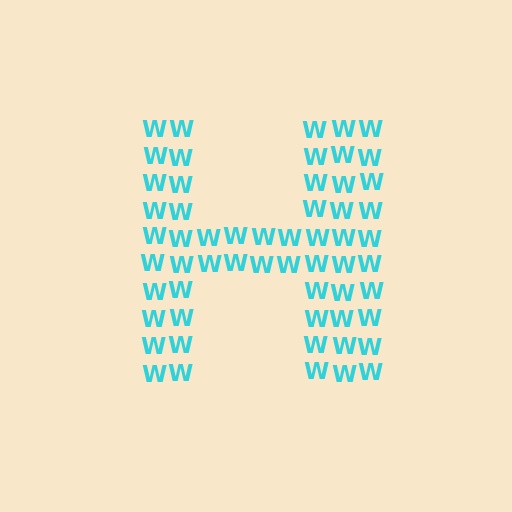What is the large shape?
The large shape is the letter H.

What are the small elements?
The small elements are letter W's.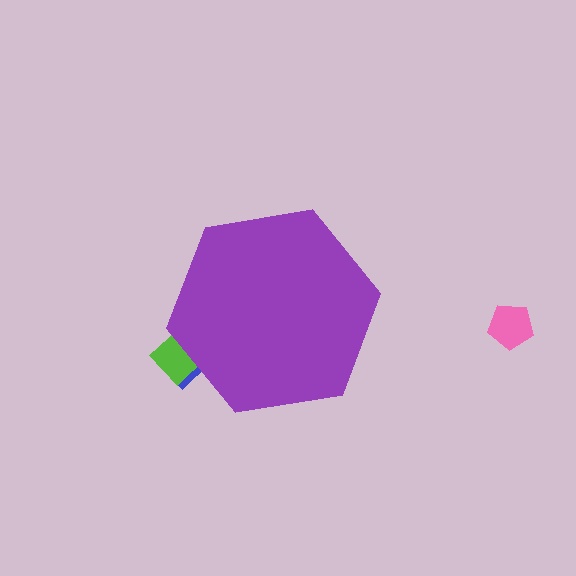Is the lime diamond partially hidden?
Yes, the lime diamond is partially hidden behind the purple hexagon.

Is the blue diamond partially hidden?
Yes, the blue diamond is partially hidden behind the purple hexagon.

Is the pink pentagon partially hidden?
No, the pink pentagon is fully visible.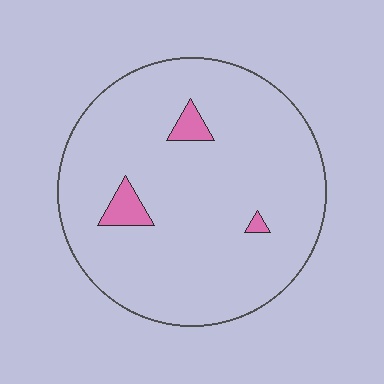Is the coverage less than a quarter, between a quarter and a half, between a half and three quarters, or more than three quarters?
Less than a quarter.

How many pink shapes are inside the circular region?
3.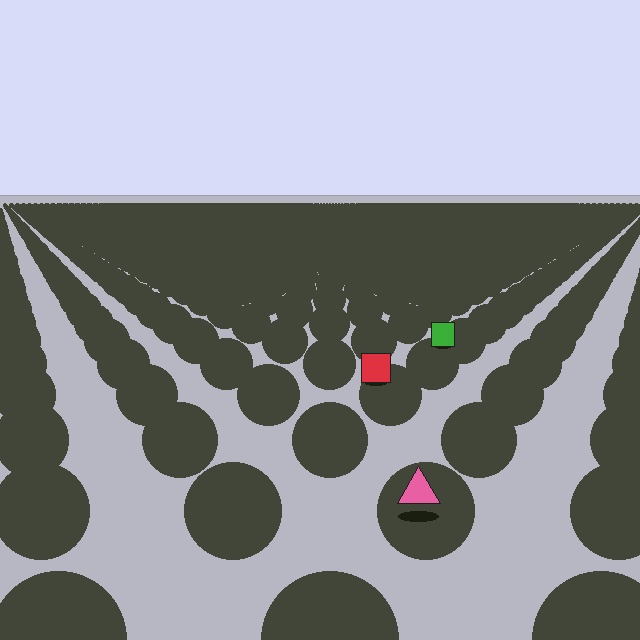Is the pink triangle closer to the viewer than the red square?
Yes. The pink triangle is closer — you can tell from the texture gradient: the ground texture is coarser near it.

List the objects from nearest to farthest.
From nearest to farthest: the pink triangle, the red square, the green square.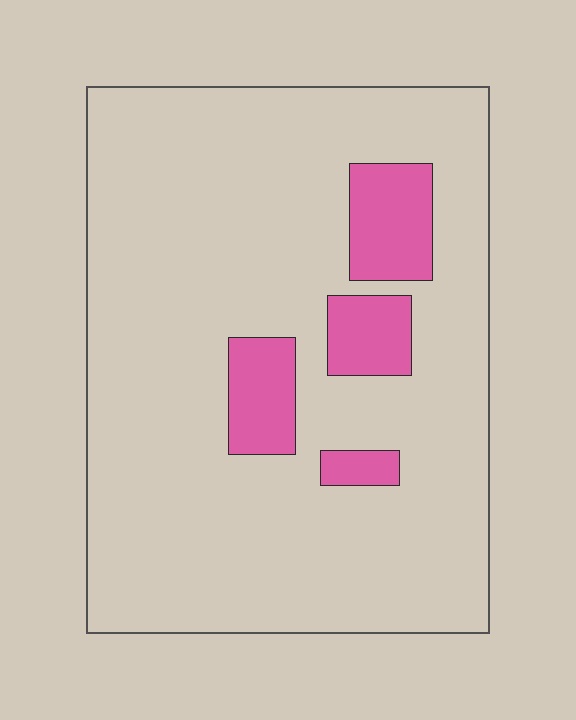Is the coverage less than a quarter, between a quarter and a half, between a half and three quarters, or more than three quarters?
Less than a quarter.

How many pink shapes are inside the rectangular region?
4.